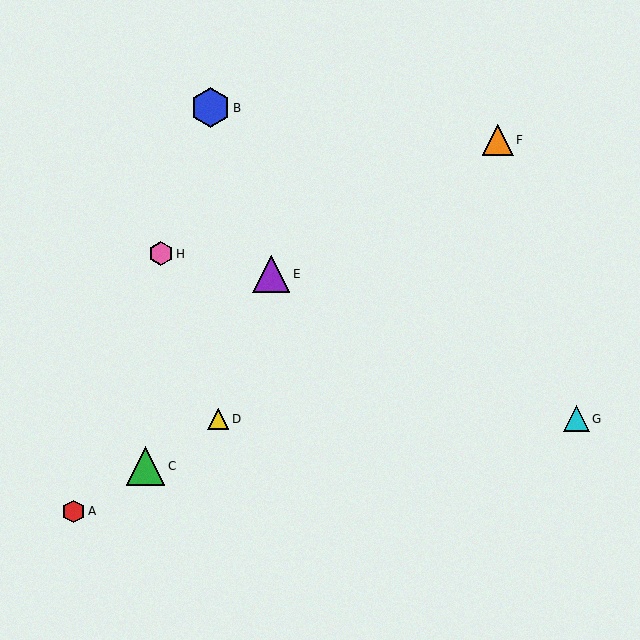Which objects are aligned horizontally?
Objects D, G are aligned horizontally.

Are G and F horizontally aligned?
No, G is at y≈419 and F is at y≈140.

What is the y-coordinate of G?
Object G is at y≈419.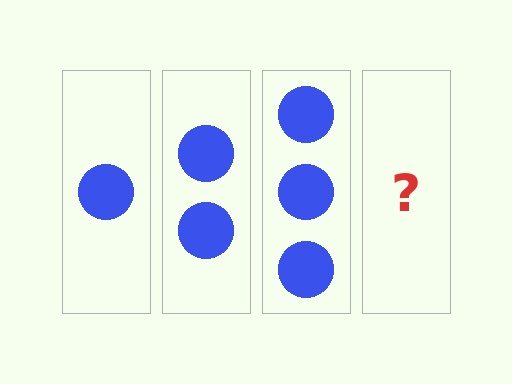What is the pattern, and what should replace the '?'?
The pattern is that each step adds one more circle. The '?' should be 4 circles.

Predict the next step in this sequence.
The next step is 4 circles.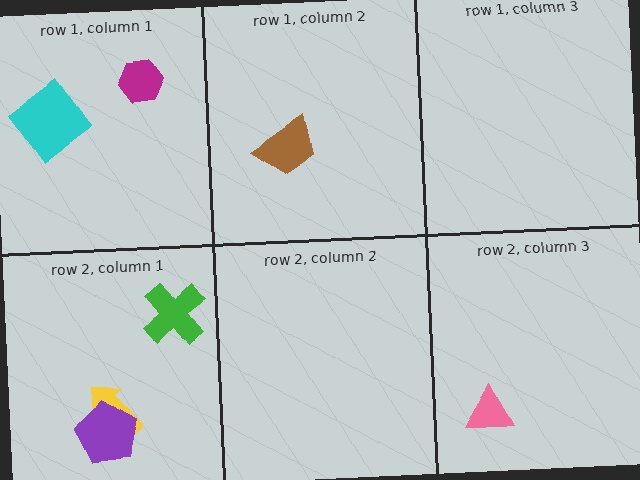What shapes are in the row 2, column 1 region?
The green cross, the yellow arrow, the purple pentagon.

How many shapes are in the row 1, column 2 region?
1.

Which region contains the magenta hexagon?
The row 1, column 1 region.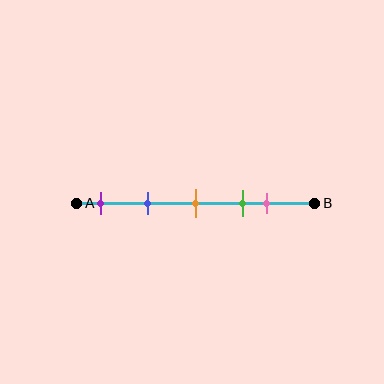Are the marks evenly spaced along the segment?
No, the marks are not evenly spaced.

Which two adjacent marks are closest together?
The green and pink marks are the closest adjacent pair.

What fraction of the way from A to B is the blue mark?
The blue mark is approximately 30% (0.3) of the way from A to B.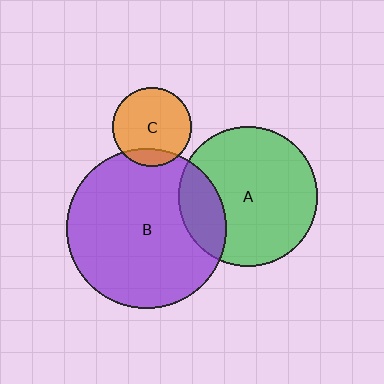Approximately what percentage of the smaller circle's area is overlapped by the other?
Approximately 20%.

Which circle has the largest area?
Circle B (purple).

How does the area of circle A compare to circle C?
Approximately 3.2 times.